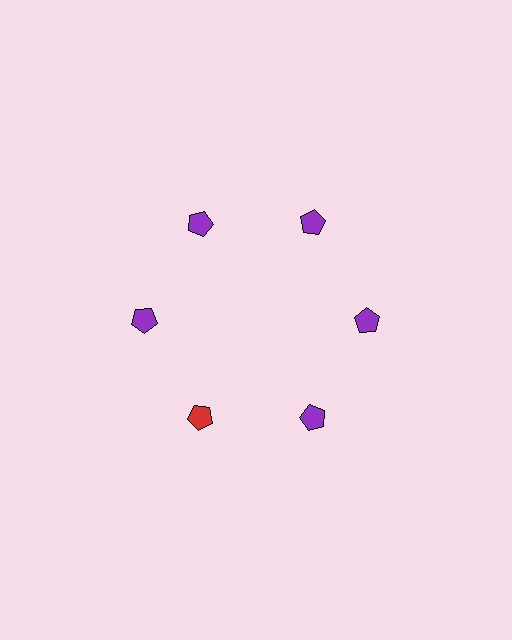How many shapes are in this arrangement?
There are 6 shapes arranged in a ring pattern.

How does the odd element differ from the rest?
It has a different color: red instead of purple.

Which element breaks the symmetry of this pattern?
The red pentagon at roughly the 7 o'clock position breaks the symmetry. All other shapes are purple pentagons.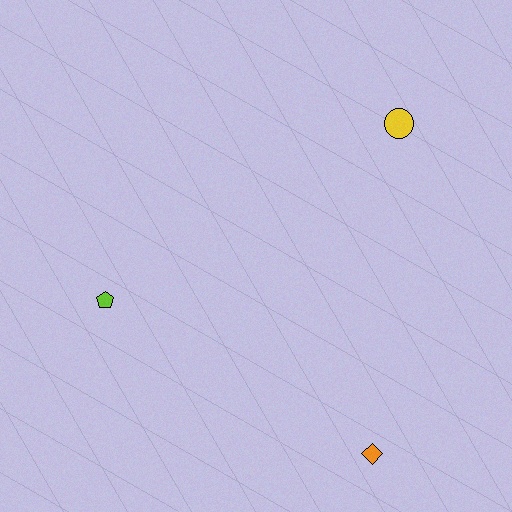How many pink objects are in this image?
There are no pink objects.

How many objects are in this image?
There are 3 objects.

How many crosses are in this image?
There are no crosses.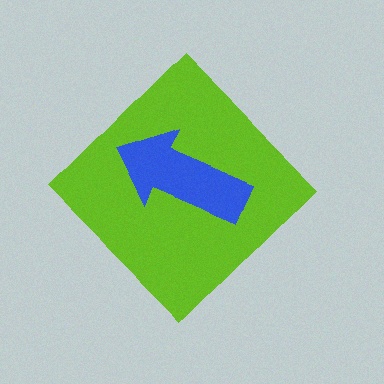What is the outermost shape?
The lime diamond.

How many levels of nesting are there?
2.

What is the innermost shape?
The blue arrow.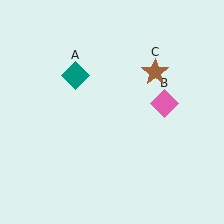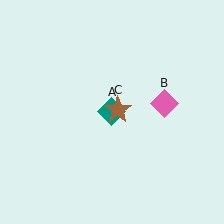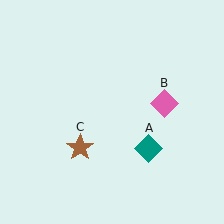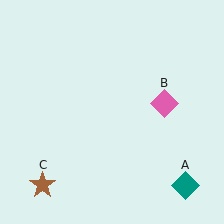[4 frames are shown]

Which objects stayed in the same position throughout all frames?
Pink diamond (object B) remained stationary.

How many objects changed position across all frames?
2 objects changed position: teal diamond (object A), brown star (object C).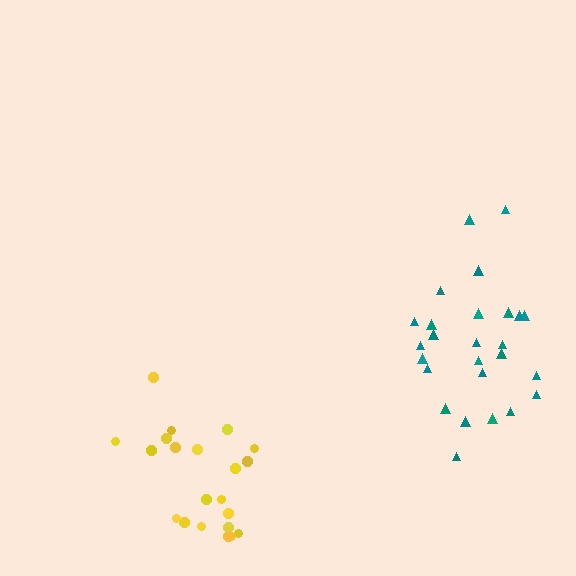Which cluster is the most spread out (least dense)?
Teal.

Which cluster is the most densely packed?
Yellow.